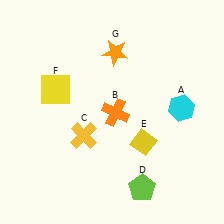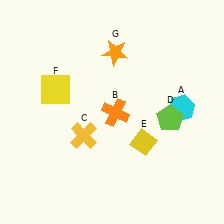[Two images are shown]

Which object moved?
The lime pentagon (D) moved up.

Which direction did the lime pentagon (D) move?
The lime pentagon (D) moved up.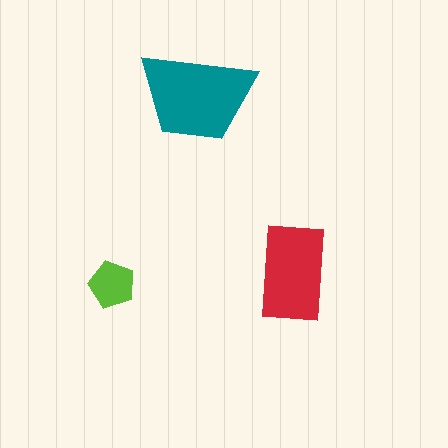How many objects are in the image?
There are 3 objects in the image.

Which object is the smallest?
The lime pentagon.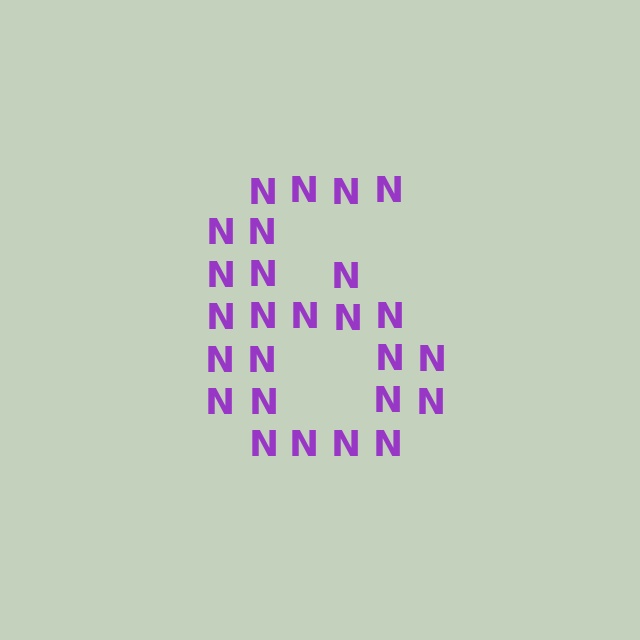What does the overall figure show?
The overall figure shows the digit 6.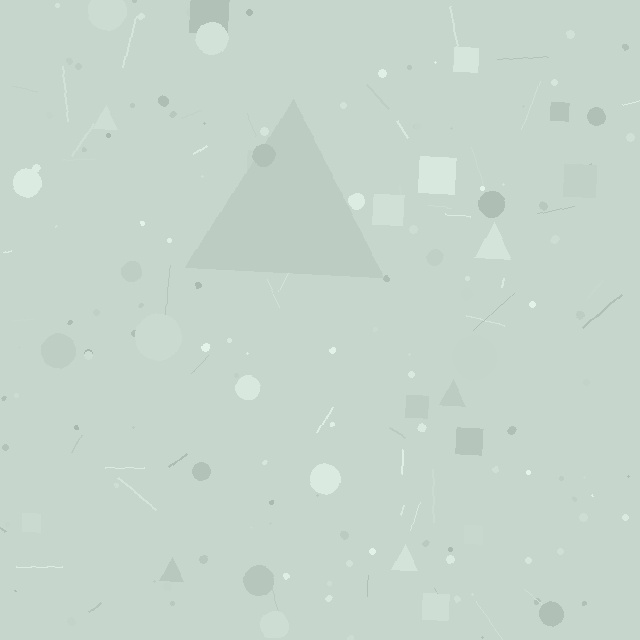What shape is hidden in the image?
A triangle is hidden in the image.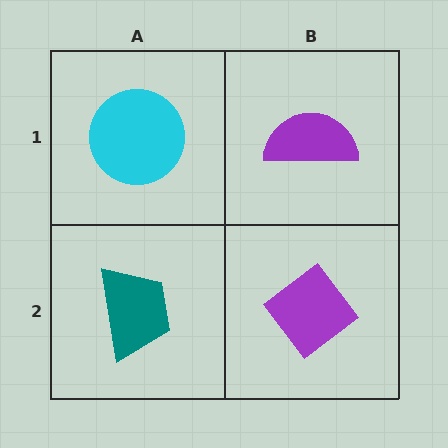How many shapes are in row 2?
2 shapes.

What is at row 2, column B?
A purple diamond.